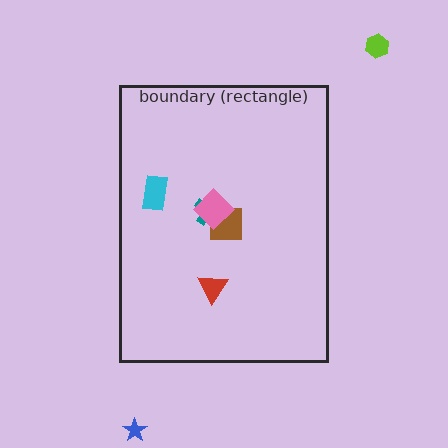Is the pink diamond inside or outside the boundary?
Inside.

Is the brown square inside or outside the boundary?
Inside.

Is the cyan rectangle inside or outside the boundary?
Inside.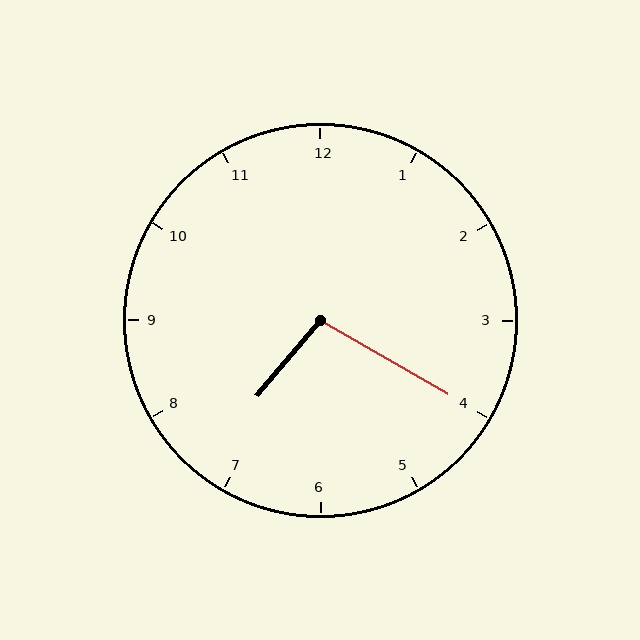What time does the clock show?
7:20.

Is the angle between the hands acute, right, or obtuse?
It is obtuse.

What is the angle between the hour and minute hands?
Approximately 100 degrees.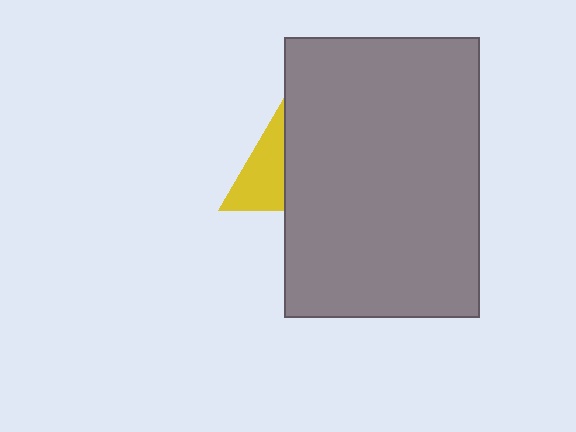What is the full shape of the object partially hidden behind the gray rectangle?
The partially hidden object is a yellow triangle.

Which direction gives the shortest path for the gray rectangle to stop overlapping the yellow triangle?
Moving right gives the shortest separation.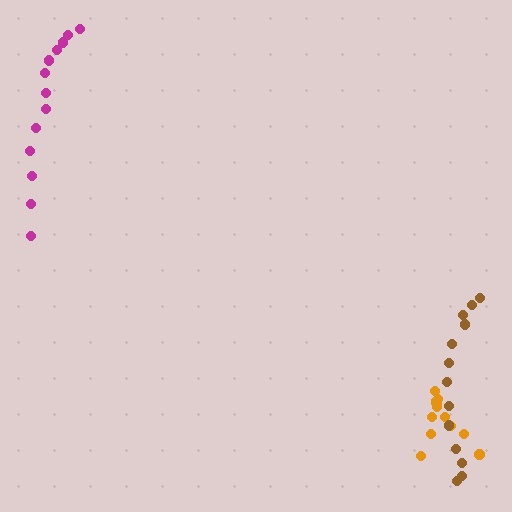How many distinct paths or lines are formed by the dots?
There are 3 distinct paths.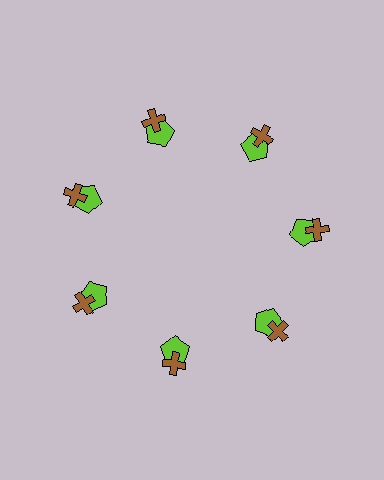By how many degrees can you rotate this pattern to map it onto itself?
The pattern maps onto itself every 51 degrees of rotation.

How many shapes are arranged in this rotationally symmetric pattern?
There are 14 shapes, arranged in 7 groups of 2.